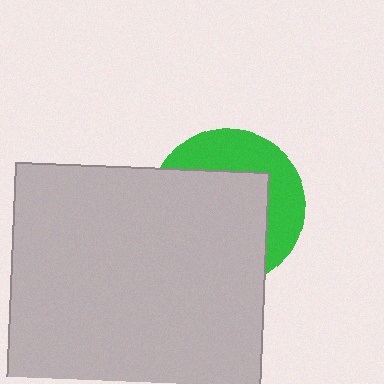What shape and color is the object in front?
The object in front is a light gray rectangle.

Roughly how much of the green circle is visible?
A small part of it is visible (roughly 37%).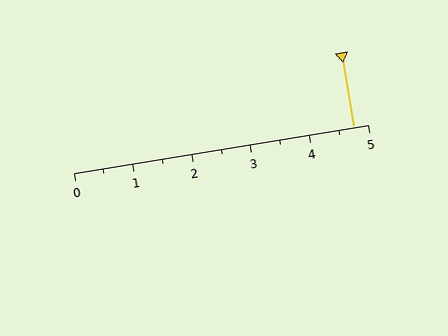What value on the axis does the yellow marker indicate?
The marker indicates approximately 4.8.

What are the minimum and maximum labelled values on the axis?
The axis runs from 0 to 5.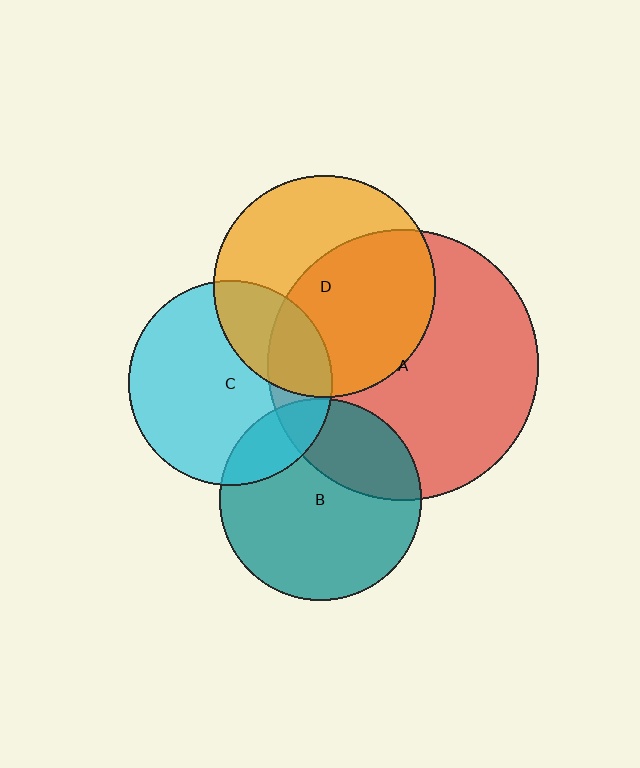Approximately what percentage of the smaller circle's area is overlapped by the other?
Approximately 25%.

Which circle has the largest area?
Circle A (red).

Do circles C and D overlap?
Yes.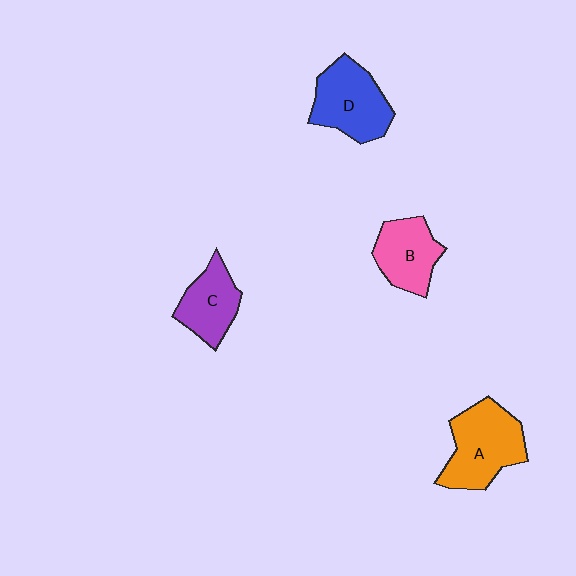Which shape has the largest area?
Shape A (orange).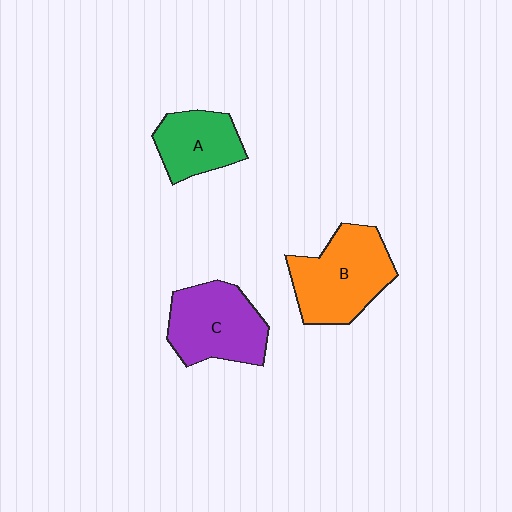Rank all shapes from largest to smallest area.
From largest to smallest: B (orange), C (purple), A (green).